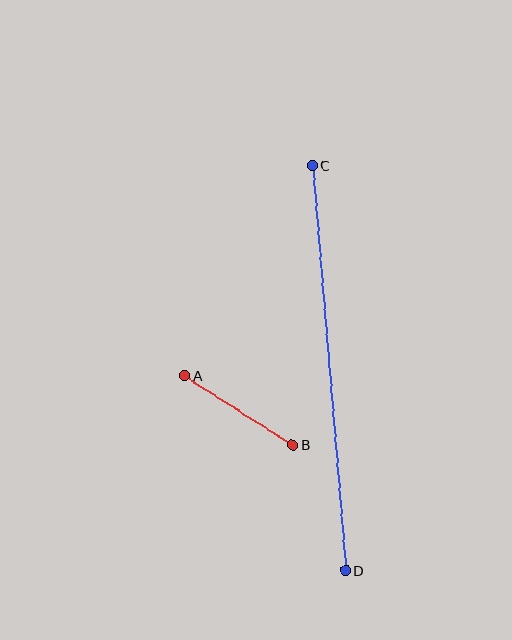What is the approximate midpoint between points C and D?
The midpoint is at approximately (329, 368) pixels.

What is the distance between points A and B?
The distance is approximately 129 pixels.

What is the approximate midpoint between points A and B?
The midpoint is at approximately (239, 410) pixels.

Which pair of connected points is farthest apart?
Points C and D are farthest apart.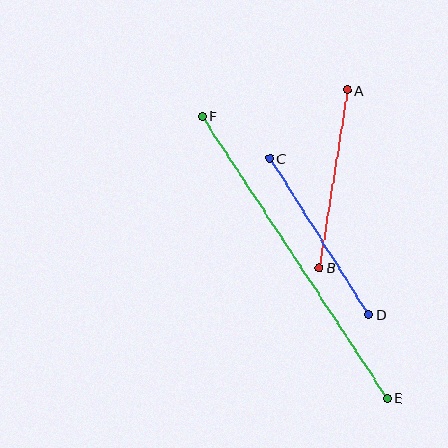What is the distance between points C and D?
The distance is approximately 185 pixels.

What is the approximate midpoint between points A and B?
The midpoint is at approximately (333, 179) pixels.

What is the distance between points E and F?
The distance is approximately 337 pixels.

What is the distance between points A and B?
The distance is approximately 180 pixels.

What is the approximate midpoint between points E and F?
The midpoint is at approximately (295, 257) pixels.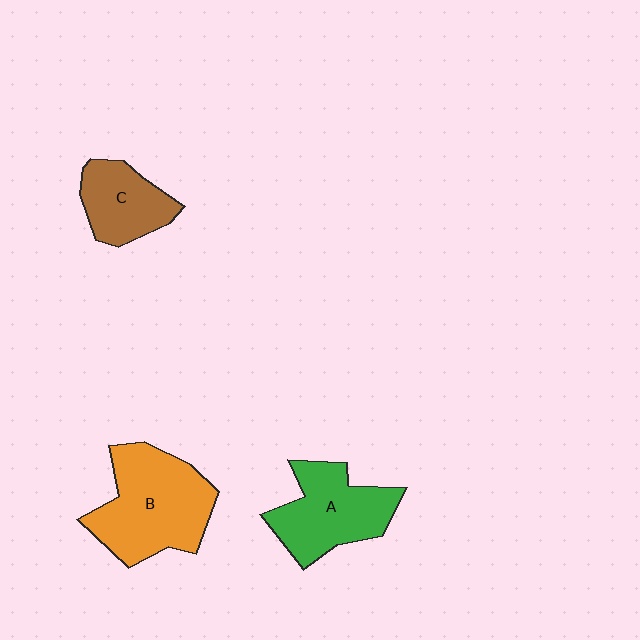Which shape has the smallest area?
Shape C (brown).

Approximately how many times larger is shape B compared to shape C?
Approximately 1.8 times.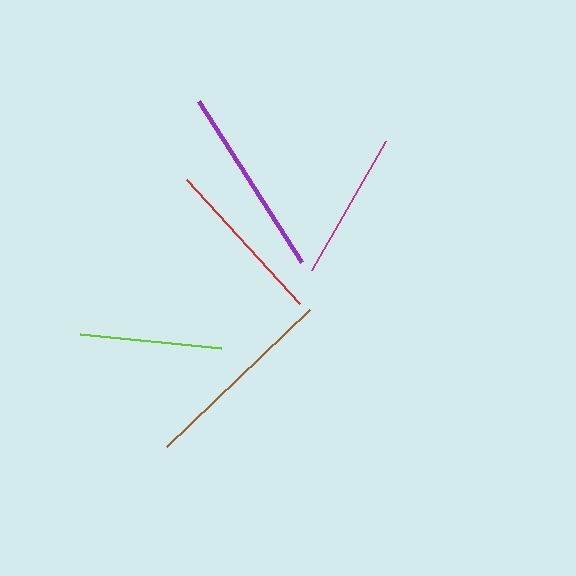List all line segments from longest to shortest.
From longest to shortest: brown, purple, red, magenta, lime.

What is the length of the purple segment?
The purple segment is approximately 191 pixels long.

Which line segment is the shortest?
The lime line is the shortest at approximately 141 pixels.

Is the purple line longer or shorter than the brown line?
The brown line is longer than the purple line.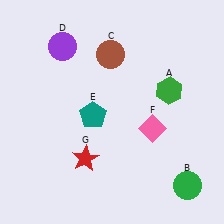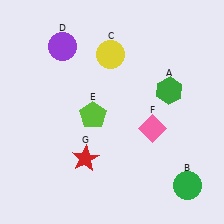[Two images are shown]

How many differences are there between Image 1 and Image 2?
There are 2 differences between the two images.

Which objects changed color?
C changed from brown to yellow. E changed from teal to lime.